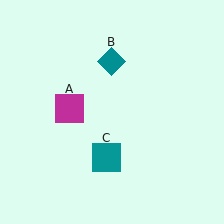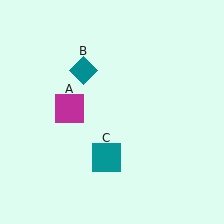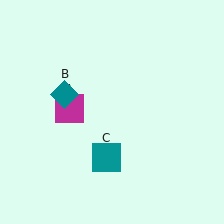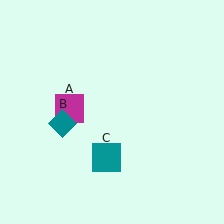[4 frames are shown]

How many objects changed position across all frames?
1 object changed position: teal diamond (object B).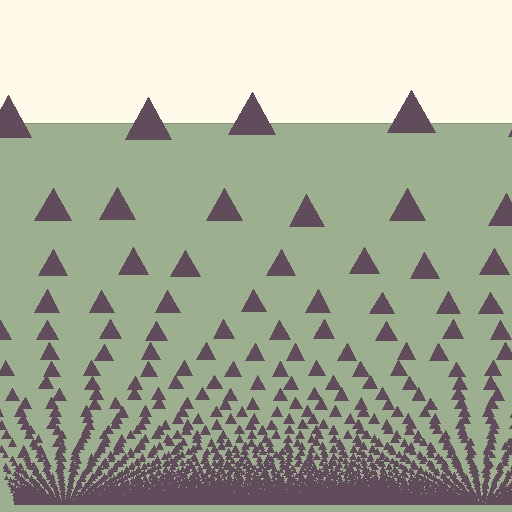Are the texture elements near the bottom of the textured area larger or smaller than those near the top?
Smaller. The gradient is inverted — elements near the bottom are smaller and denser.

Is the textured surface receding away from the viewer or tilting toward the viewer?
The surface appears to tilt toward the viewer. Texture elements get larger and sparser toward the top.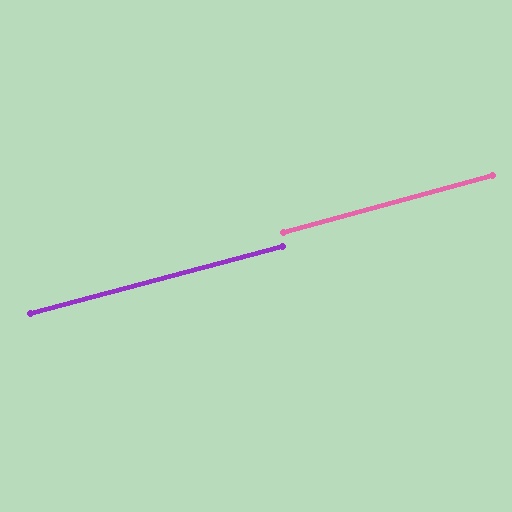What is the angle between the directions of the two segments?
Approximately 0 degrees.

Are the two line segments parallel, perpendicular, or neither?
Parallel — their directions differ by only 0.4°.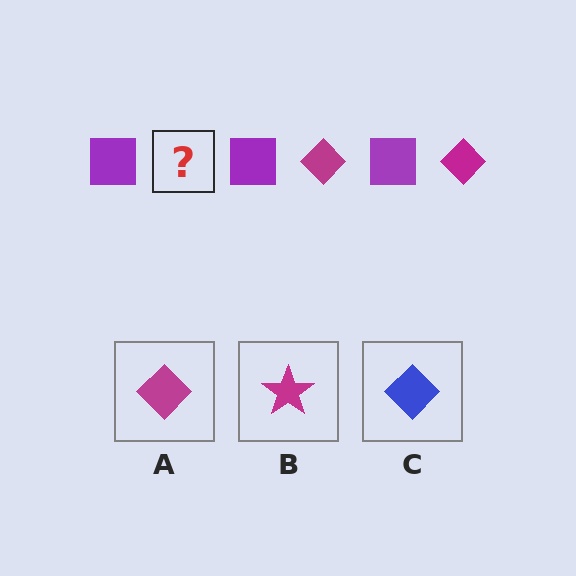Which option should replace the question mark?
Option A.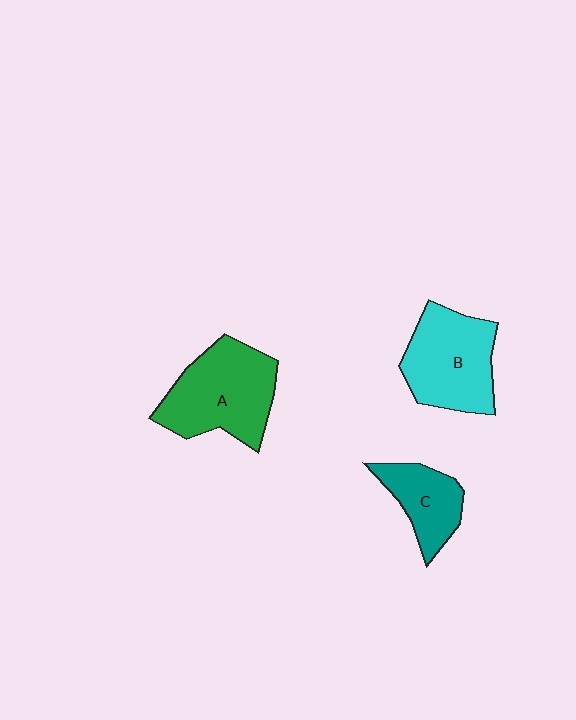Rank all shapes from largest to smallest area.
From largest to smallest: A (green), B (cyan), C (teal).